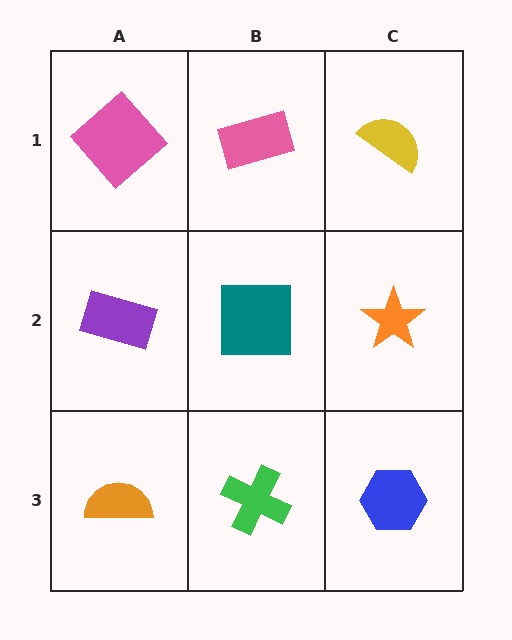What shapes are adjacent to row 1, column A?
A purple rectangle (row 2, column A), a pink rectangle (row 1, column B).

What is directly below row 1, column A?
A purple rectangle.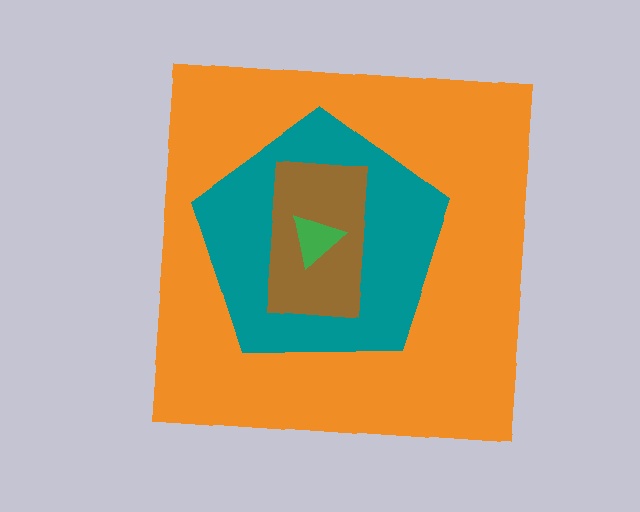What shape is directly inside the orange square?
The teal pentagon.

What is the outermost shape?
The orange square.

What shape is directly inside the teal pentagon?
The brown rectangle.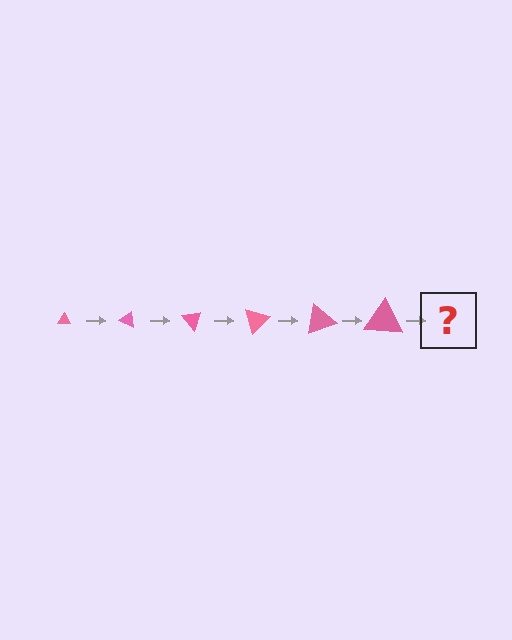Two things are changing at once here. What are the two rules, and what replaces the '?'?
The two rules are that the triangle grows larger each step and it rotates 25 degrees each step. The '?' should be a triangle, larger than the previous one and rotated 150 degrees from the start.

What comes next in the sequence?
The next element should be a triangle, larger than the previous one and rotated 150 degrees from the start.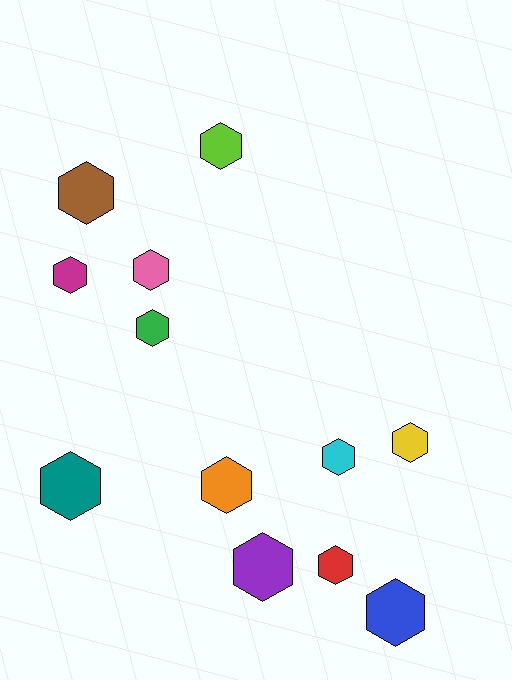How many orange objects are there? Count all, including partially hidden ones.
There is 1 orange object.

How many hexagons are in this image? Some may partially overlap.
There are 12 hexagons.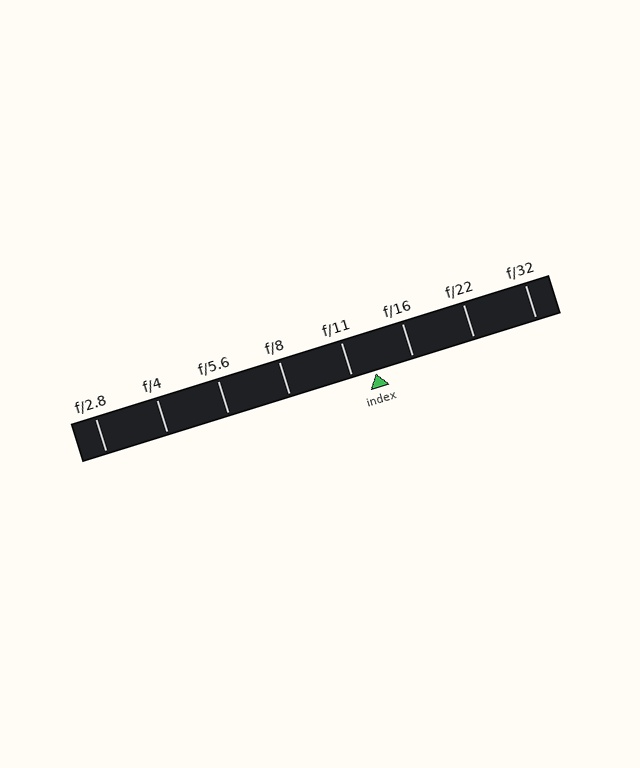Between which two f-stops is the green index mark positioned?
The index mark is between f/11 and f/16.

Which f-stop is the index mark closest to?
The index mark is closest to f/11.